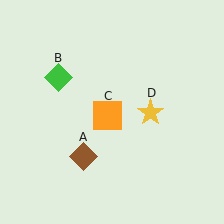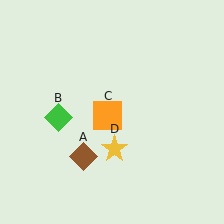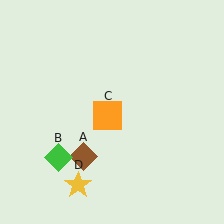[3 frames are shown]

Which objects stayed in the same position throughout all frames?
Brown diamond (object A) and orange square (object C) remained stationary.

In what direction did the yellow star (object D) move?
The yellow star (object D) moved down and to the left.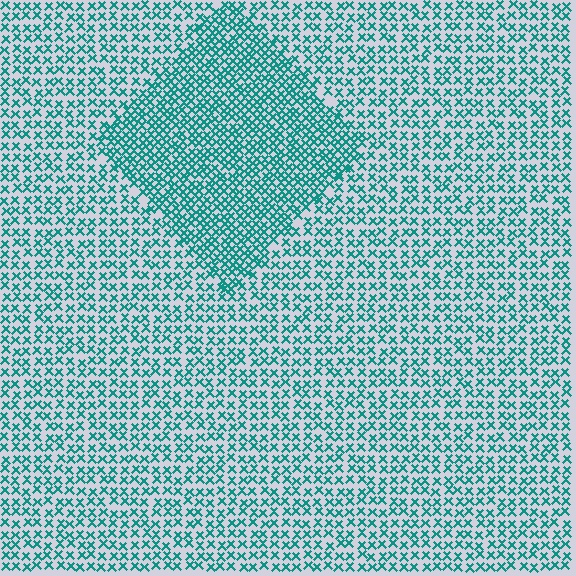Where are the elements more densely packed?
The elements are more densely packed inside the diamond boundary.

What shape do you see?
I see a diamond.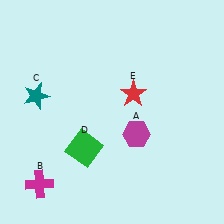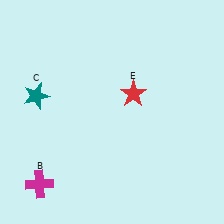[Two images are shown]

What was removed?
The magenta hexagon (A), the green square (D) were removed in Image 2.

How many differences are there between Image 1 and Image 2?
There are 2 differences between the two images.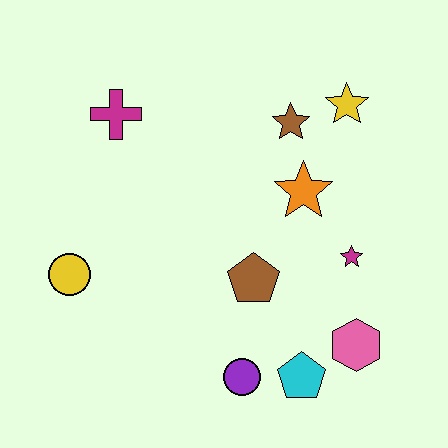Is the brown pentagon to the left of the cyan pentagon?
Yes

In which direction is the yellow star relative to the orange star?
The yellow star is above the orange star.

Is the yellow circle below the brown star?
Yes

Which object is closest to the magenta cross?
The yellow circle is closest to the magenta cross.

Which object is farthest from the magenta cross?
The pink hexagon is farthest from the magenta cross.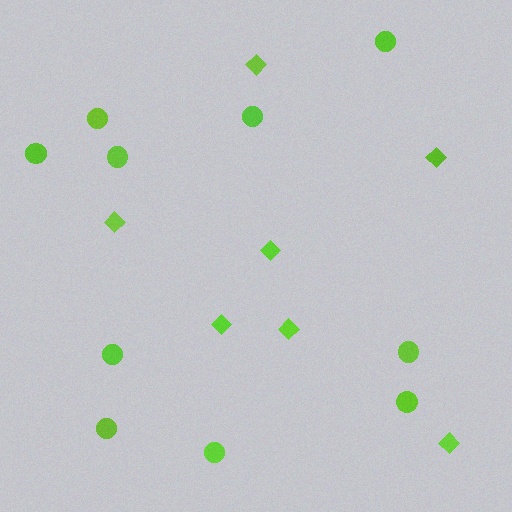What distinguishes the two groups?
There are 2 groups: one group of circles (10) and one group of diamonds (7).